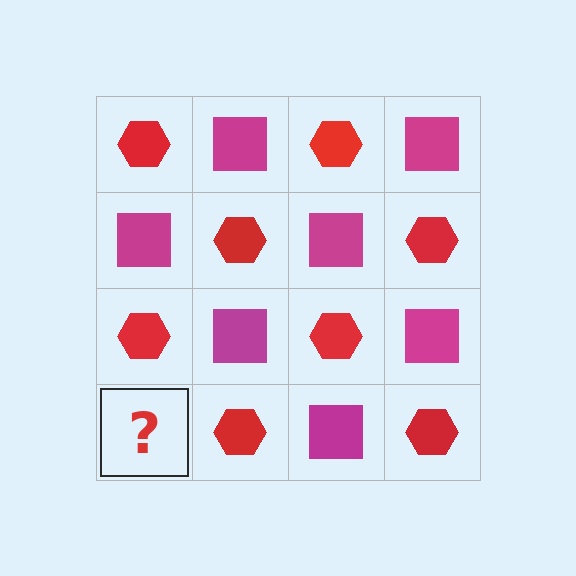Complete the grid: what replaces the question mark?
The question mark should be replaced with a magenta square.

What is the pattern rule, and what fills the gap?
The rule is that it alternates red hexagon and magenta square in a checkerboard pattern. The gap should be filled with a magenta square.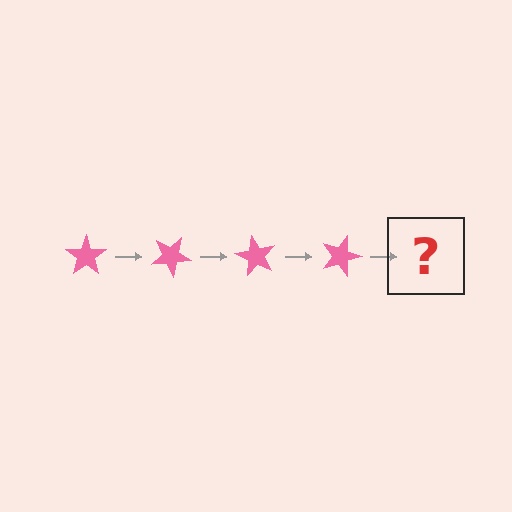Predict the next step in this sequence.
The next step is a pink star rotated 120 degrees.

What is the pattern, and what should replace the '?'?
The pattern is that the star rotates 30 degrees each step. The '?' should be a pink star rotated 120 degrees.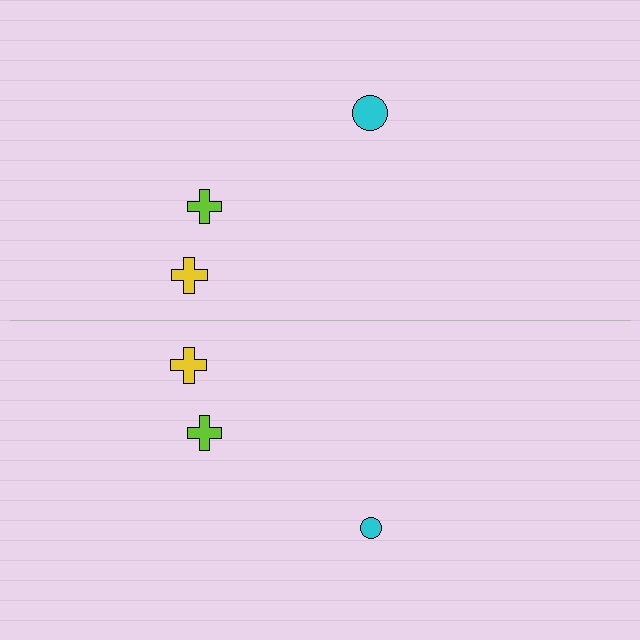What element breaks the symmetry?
The cyan circle on the bottom side has a different size than its mirror counterpart.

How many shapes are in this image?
There are 6 shapes in this image.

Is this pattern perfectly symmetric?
No, the pattern is not perfectly symmetric. The cyan circle on the bottom side has a different size than its mirror counterpart.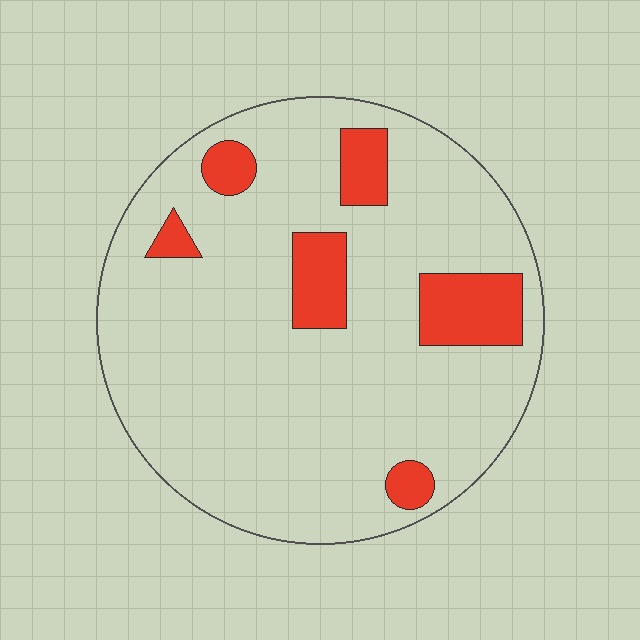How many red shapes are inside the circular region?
6.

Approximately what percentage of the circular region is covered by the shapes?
Approximately 15%.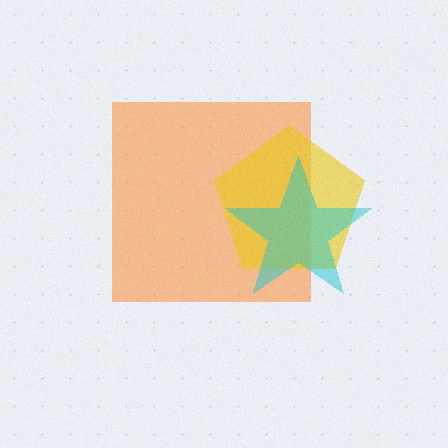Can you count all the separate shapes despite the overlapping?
Yes, there are 3 separate shapes.